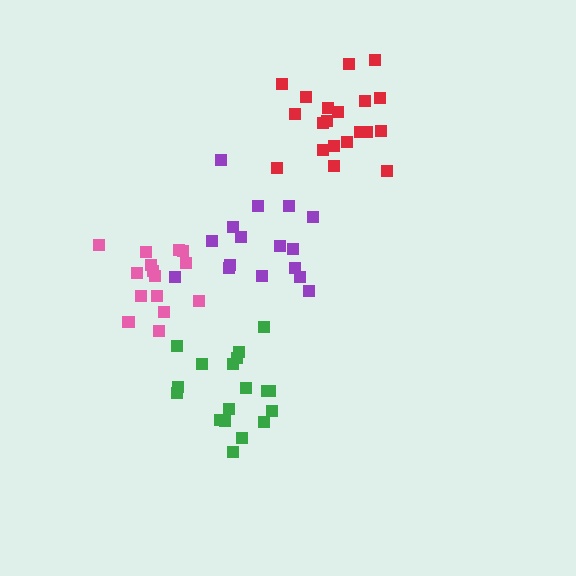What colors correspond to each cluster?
The clusters are colored: green, red, purple, pink.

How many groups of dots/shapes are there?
There are 4 groups.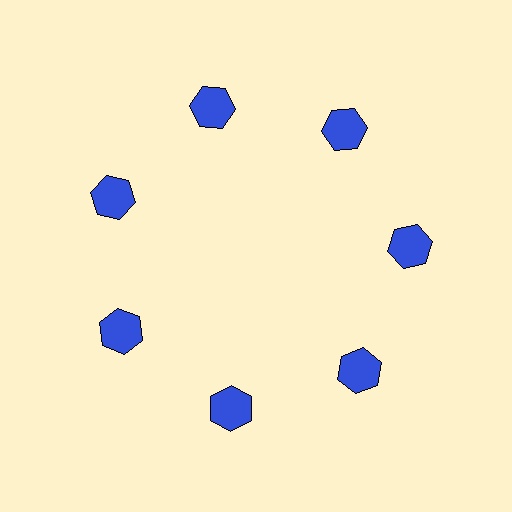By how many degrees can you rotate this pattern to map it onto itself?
The pattern maps onto itself every 51 degrees of rotation.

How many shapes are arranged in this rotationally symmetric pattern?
There are 7 shapes, arranged in 7 groups of 1.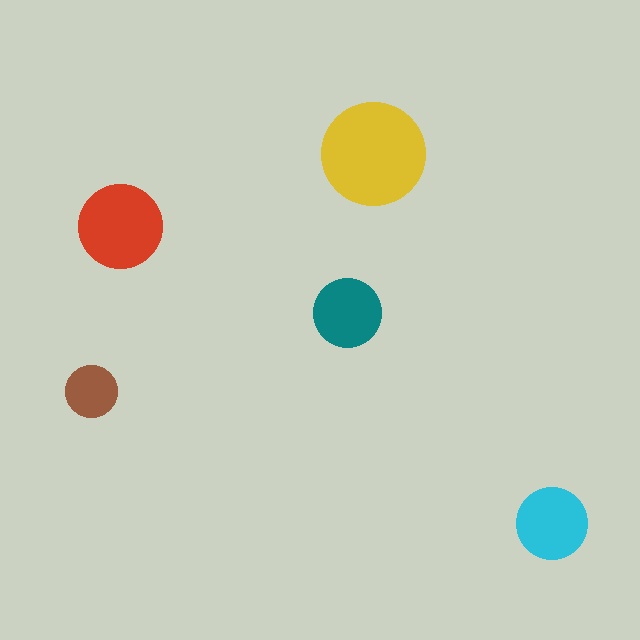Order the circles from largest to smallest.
the yellow one, the red one, the cyan one, the teal one, the brown one.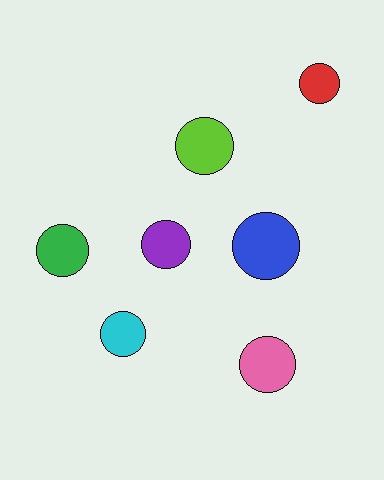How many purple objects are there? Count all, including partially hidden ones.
There is 1 purple object.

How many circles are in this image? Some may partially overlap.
There are 7 circles.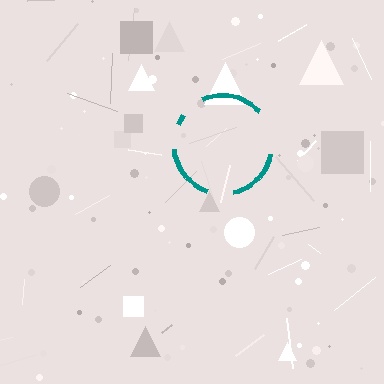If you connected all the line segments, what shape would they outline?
They would outline a circle.